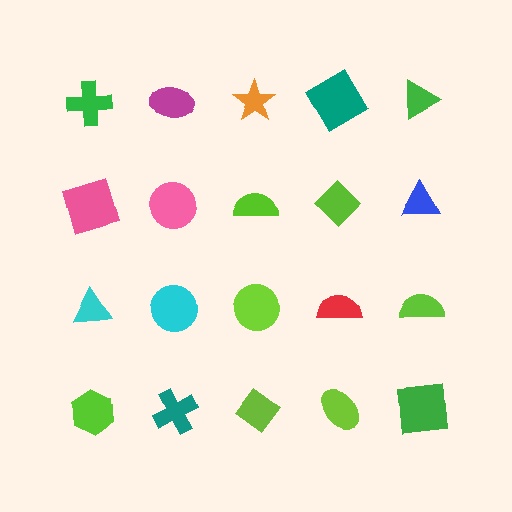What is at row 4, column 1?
A lime hexagon.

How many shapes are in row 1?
5 shapes.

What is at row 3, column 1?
A cyan triangle.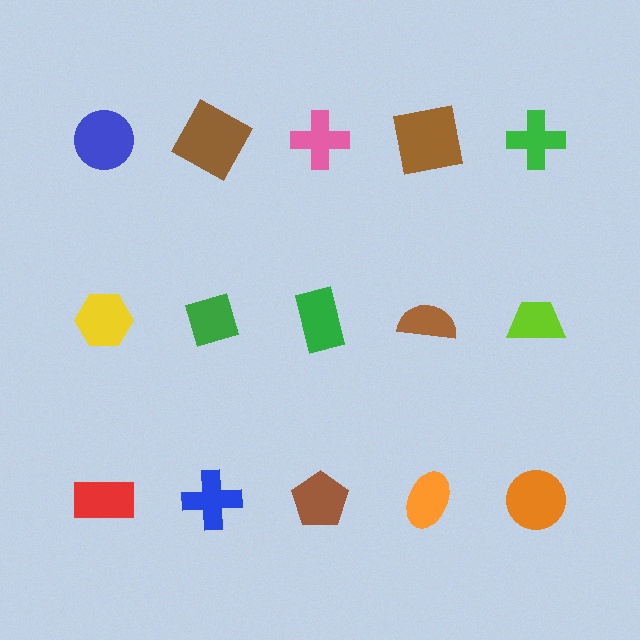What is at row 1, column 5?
A green cross.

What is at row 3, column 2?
A blue cross.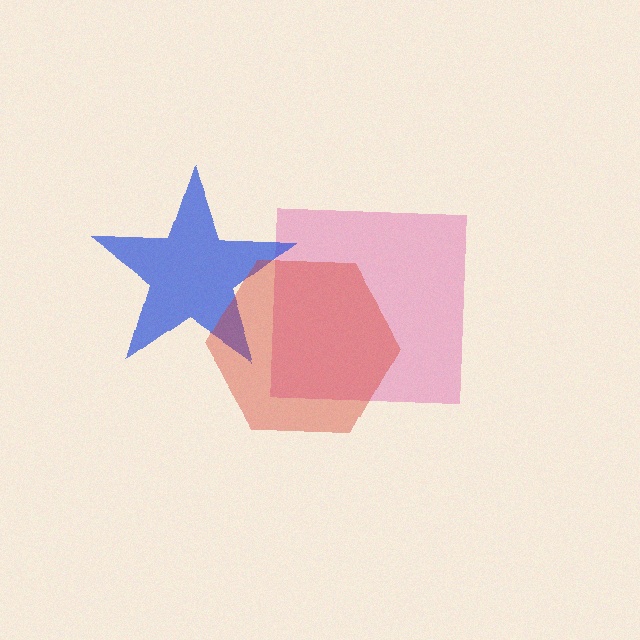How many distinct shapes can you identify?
There are 3 distinct shapes: a pink square, a blue star, a red hexagon.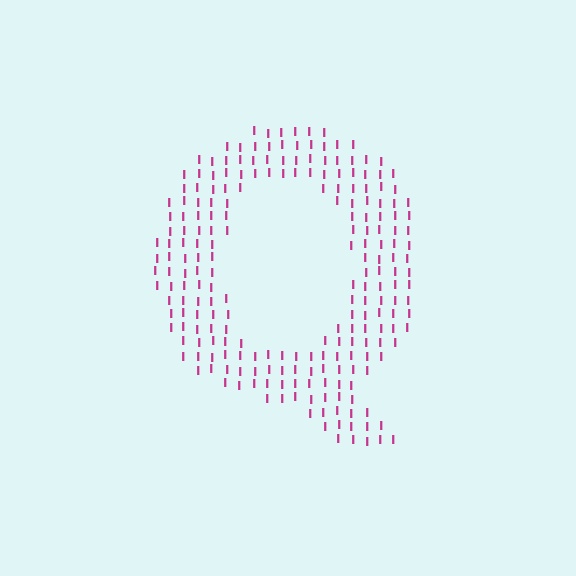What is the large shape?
The large shape is the letter Q.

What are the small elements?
The small elements are letter I's.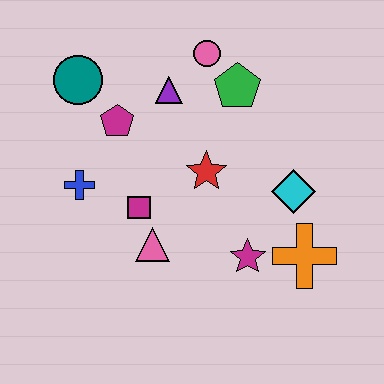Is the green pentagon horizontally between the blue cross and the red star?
No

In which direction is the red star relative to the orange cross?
The red star is to the left of the orange cross.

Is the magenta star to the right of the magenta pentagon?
Yes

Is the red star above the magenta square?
Yes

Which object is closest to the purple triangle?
The pink circle is closest to the purple triangle.